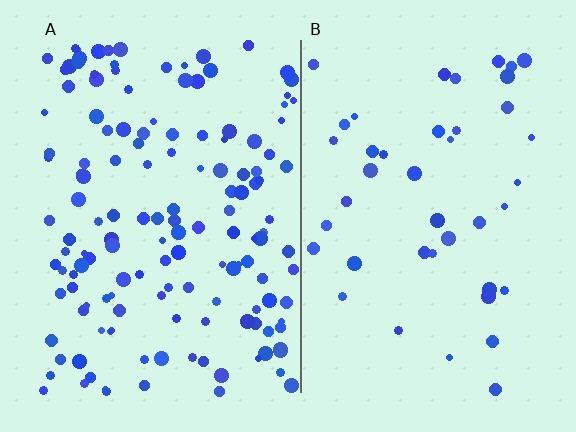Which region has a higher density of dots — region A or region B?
A (the left).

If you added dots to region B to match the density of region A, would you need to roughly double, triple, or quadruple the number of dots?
Approximately triple.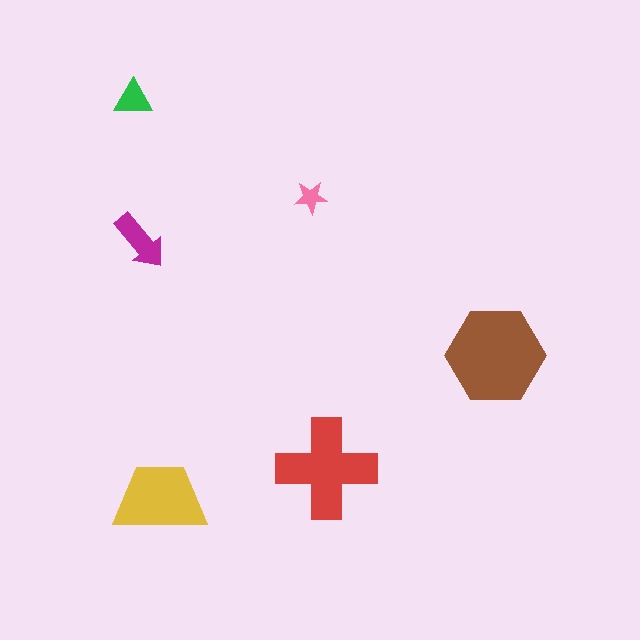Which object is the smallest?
The pink star.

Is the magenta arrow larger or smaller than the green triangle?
Larger.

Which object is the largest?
The brown hexagon.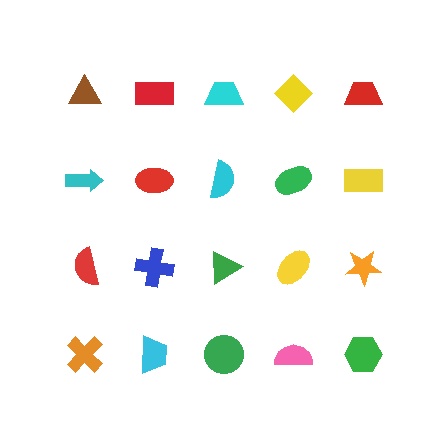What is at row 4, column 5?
A green hexagon.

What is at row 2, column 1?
A cyan arrow.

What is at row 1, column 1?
A brown triangle.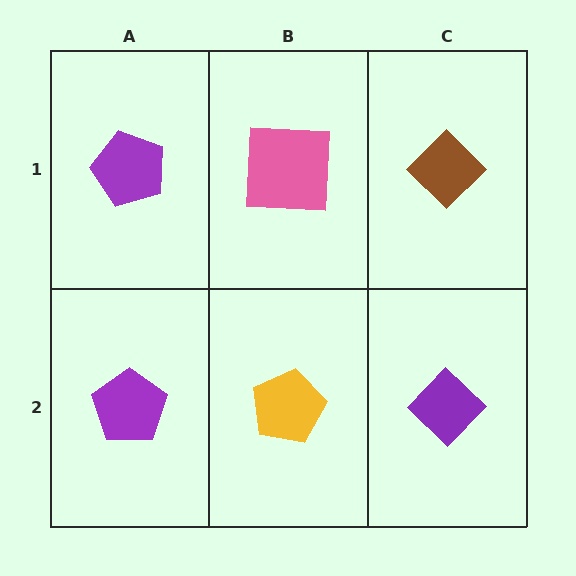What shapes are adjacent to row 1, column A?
A purple pentagon (row 2, column A), a pink square (row 1, column B).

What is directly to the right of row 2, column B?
A purple diamond.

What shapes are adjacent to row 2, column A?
A purple pentagon (row 1, column A), a yellow pentagon (row 2, column B).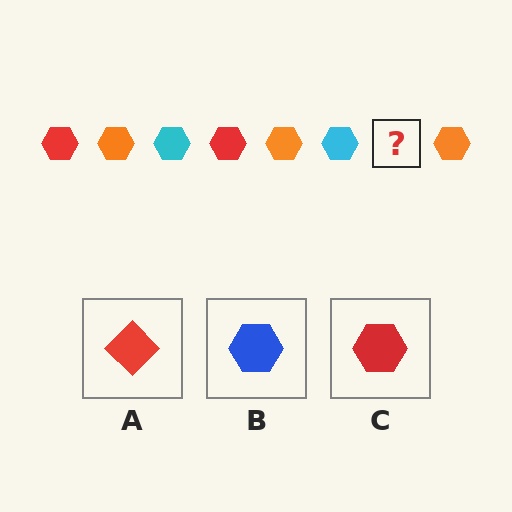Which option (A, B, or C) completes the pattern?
C.